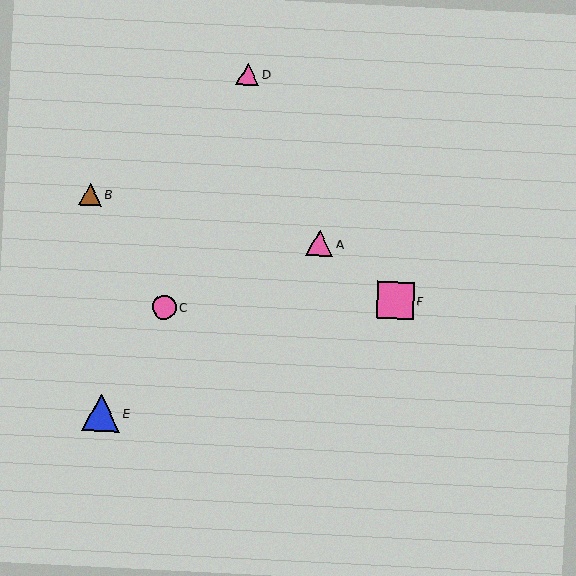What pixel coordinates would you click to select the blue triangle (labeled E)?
Click at (101, 413) to select the blue triangle E.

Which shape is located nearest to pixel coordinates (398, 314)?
The pink square (labeled F) at (396, 300) is nearest to that location.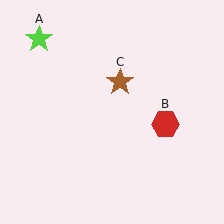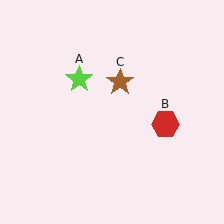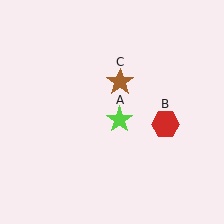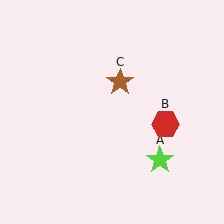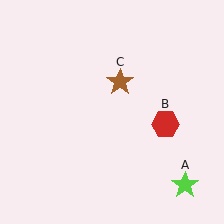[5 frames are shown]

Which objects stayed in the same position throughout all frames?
Red hexagon (object B) and brown star (object C) remained stationary.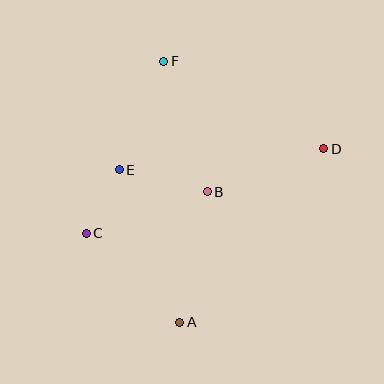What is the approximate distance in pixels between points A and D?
The distance between A and D is approximately 226 pixels.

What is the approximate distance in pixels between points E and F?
The distance between E and F is approximately 117 pixels.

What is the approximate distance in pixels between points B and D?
The distance between B and D is approximately 124 pixels.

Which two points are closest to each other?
Points C and E are closest to each other.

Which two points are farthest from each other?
Points A and F are farthest from each other.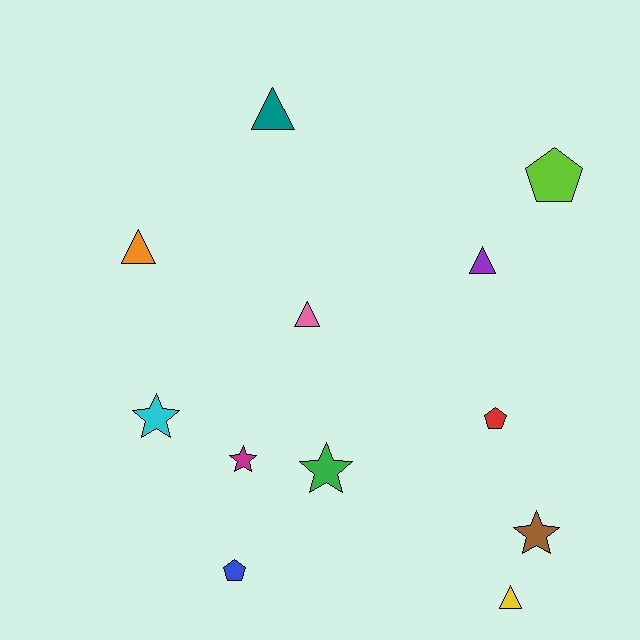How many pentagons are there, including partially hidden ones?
There are 3 pentagons.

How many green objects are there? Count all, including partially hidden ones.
There is 1 green object.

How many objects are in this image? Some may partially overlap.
There are 12 objects.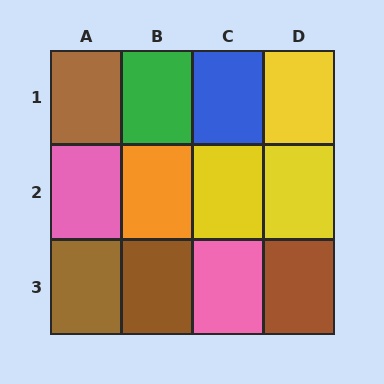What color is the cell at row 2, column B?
Orange.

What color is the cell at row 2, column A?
Pink.